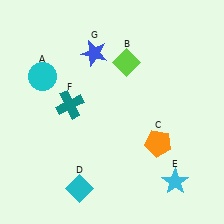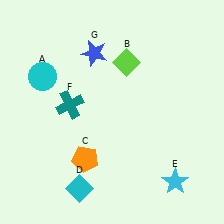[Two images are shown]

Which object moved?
The orange pentagon (C) moved left.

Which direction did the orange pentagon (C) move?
The orange pentagon (C) moved left.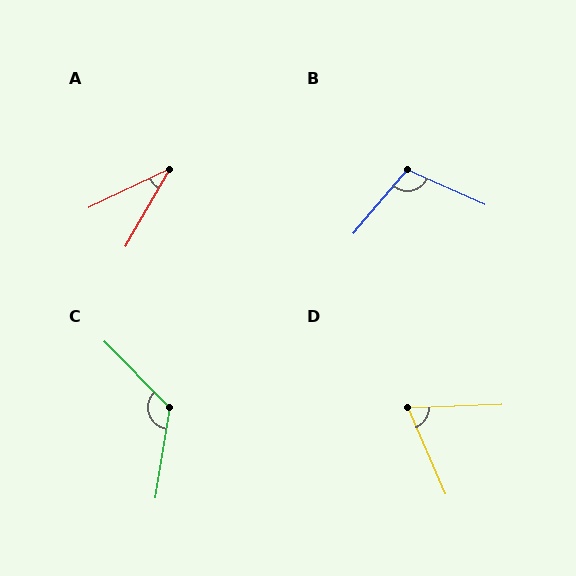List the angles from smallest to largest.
A (35°), D (69°), B (106°), C (126°).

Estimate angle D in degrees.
Approximately 69 degrees.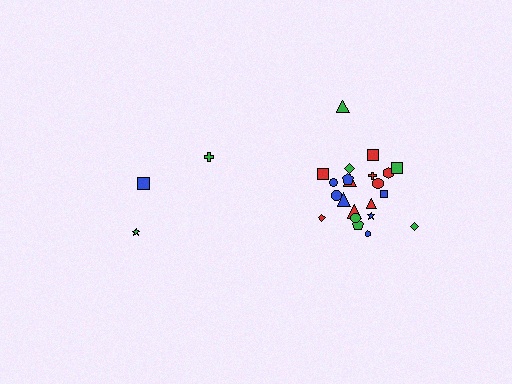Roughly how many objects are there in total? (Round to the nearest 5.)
Roughly 25 objects in total.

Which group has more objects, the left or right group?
The right group.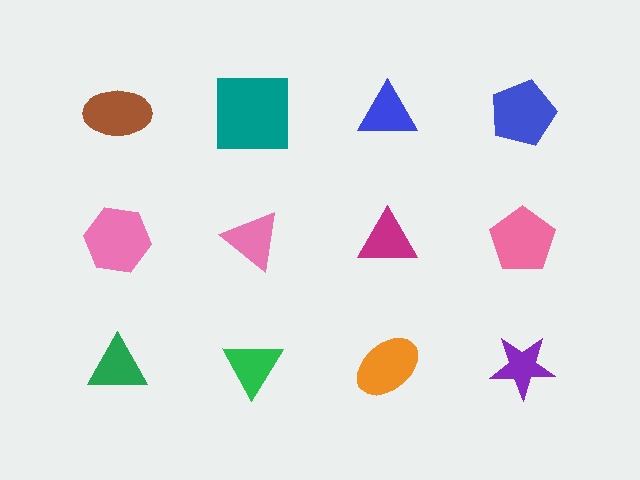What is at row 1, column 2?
A teal square.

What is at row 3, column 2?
A green triangle.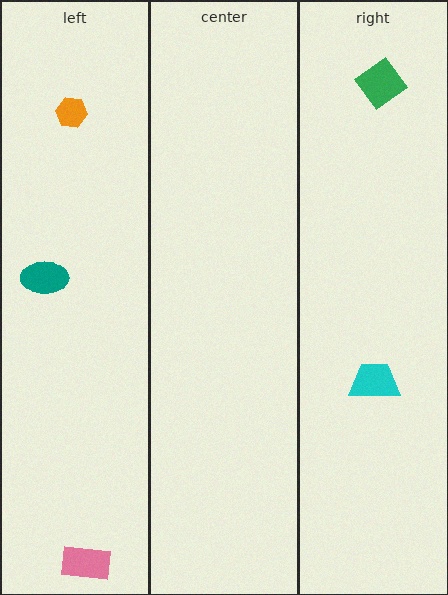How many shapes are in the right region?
2.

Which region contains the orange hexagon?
The left region.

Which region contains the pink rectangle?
The left region.